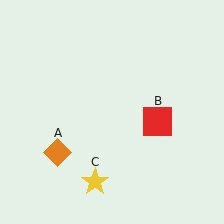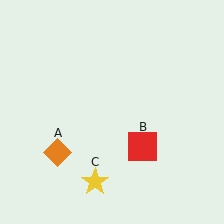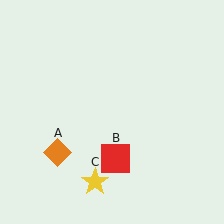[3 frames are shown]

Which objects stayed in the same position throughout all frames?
Orange diamond (object A) and yellow star (object C) remained stationary.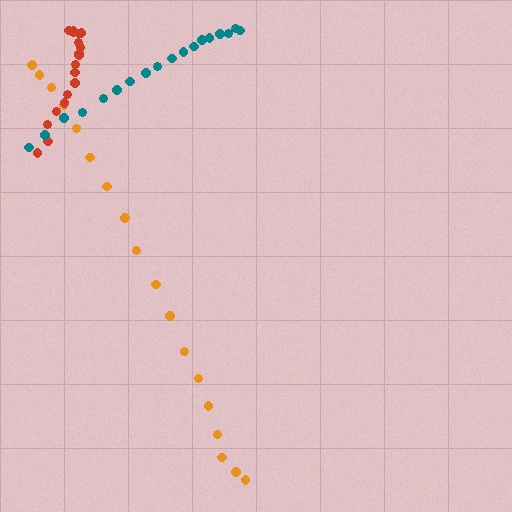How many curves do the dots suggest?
There are 3 distinct paths.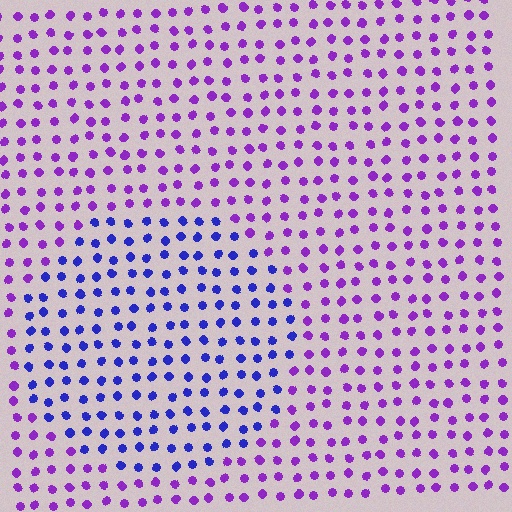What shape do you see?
I see a circle.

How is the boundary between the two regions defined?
The boundary is defined purely by a slight shift in hue (about 41 degrees). Spacing, size, and orientation are identical on both sides.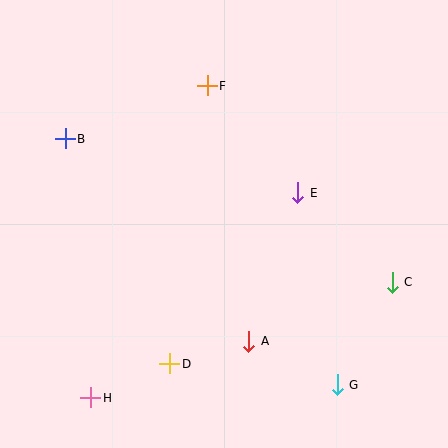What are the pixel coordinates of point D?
Point D is at (170, 364).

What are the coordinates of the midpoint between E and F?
The midpoint between E and F is at (252, 139).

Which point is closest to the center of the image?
Point E at (298, 193) is closest to the center.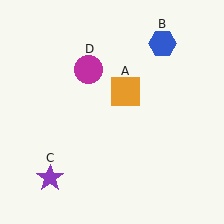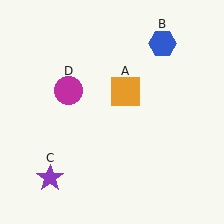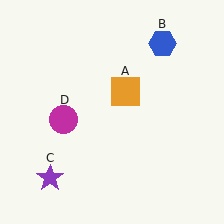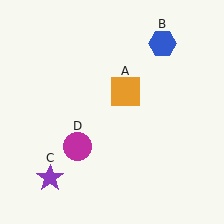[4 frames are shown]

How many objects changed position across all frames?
1 object changed position: magenta circle (object D).